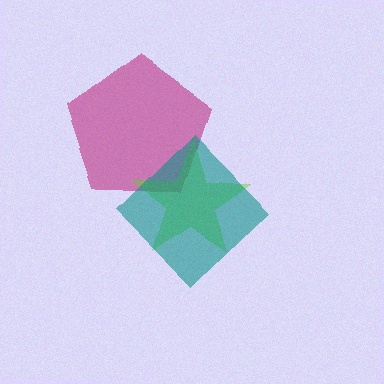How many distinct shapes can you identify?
There are 3 distinct shapes: a magenta pentagon, a lime star, a teal diamond.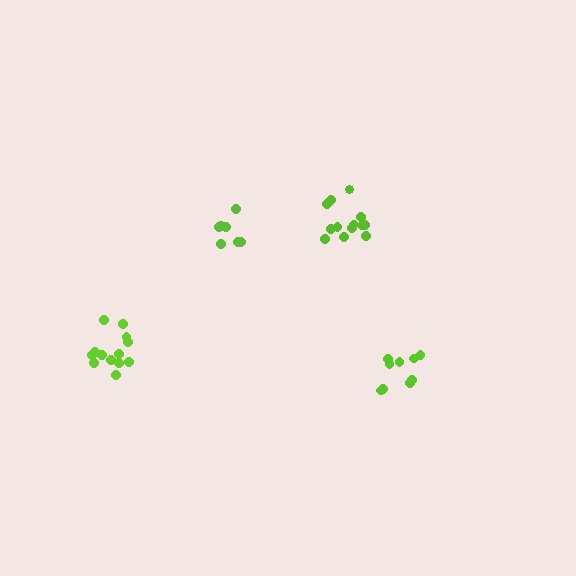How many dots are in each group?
Group 1: 13 dots, Group 2: 9 dots, Group 3: 13 dots, Group 4: 7 dots (42 total).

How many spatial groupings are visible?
There are 4 spatial groupings.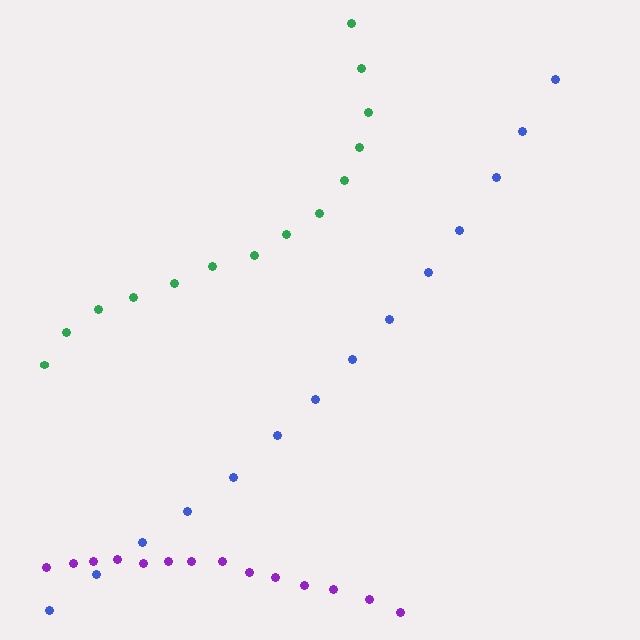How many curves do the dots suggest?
There are 3 distinct paths.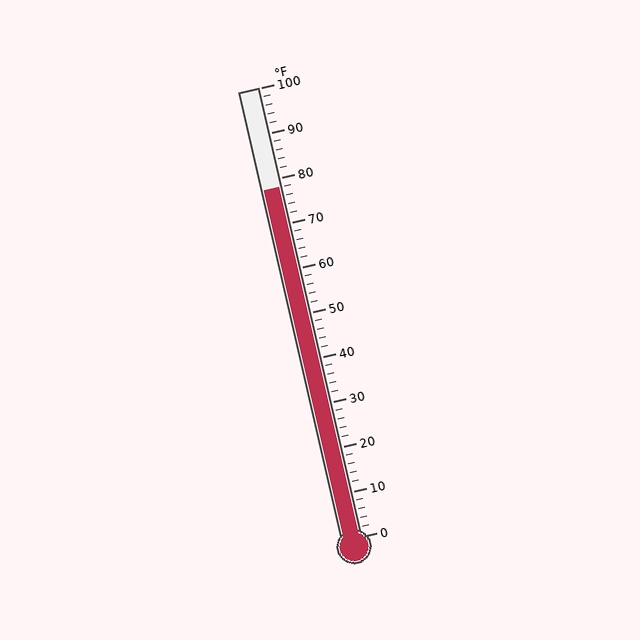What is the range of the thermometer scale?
The thermometer scale ranges from 0°F to 100°F.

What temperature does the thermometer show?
The thermometer shows approximately 78°F.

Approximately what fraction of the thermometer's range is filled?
The thermometer is filled to approximately 80% of its range.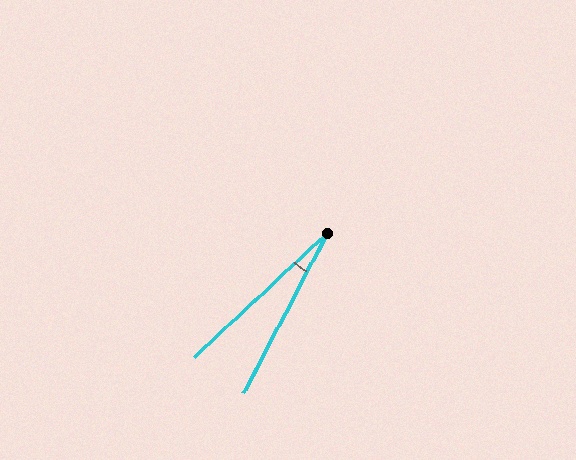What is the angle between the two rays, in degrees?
Approximately 20 degrees.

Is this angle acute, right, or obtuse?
It is acute.